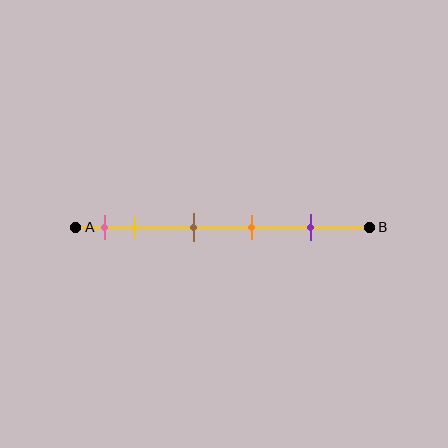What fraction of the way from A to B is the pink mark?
The pink mark is approximately 10% (0.1) of the way from A to B.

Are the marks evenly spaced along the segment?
No, the marks are not evenly spaced.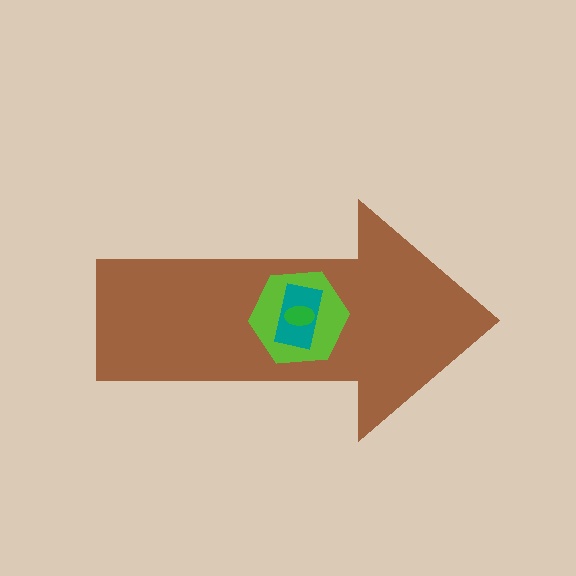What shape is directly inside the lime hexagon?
The teal rectangle.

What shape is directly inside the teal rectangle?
The green ellipse.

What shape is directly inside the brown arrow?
The lime hexagon.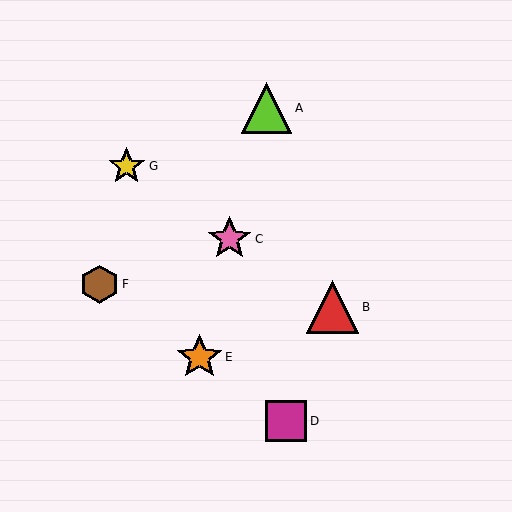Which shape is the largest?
The red triangle (labeled B) is the largest.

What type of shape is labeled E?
Shape E is an orange star.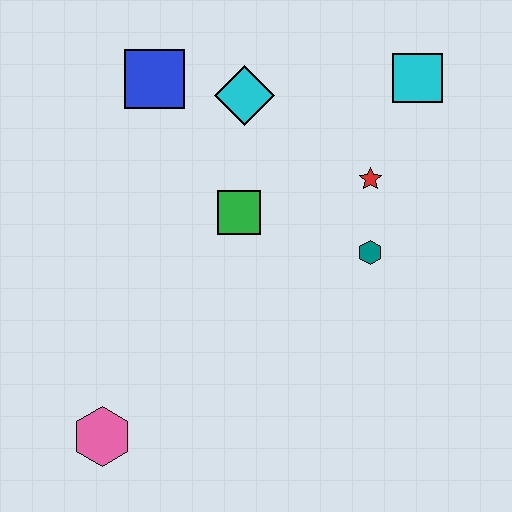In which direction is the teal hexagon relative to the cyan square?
The teal hexagon is below the cyan square.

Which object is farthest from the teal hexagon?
The pink hexagon is farthest from the teal hexagon.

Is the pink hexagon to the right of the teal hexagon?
No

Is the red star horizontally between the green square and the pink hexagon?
No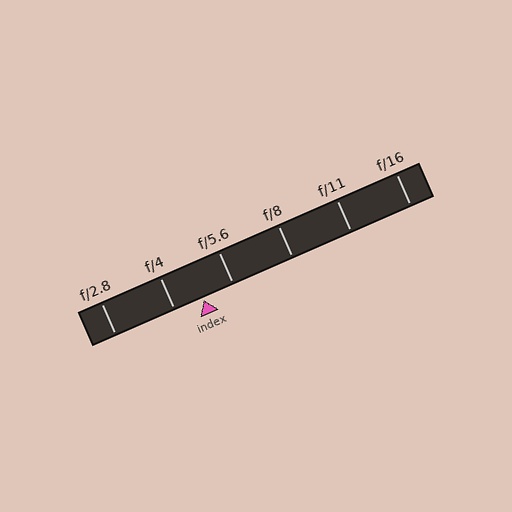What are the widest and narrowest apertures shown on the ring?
The widest aperture shown is f/2.8 and the narrowest is f/16.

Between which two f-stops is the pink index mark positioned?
The index mark is between f/4 and f/5.6.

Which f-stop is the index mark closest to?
The index mark is closest to f/4.